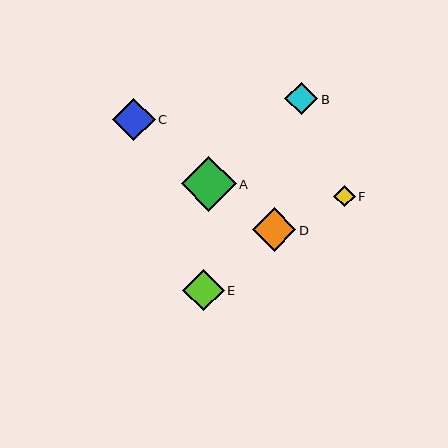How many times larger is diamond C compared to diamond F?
Diamond C is approximately 2.0 times the size of diamond F.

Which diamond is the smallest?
Diamond F is the smallest with a size of approximately 21 pixels.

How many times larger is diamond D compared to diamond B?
Diamond D is approximately 1.3 times the size of diamond B.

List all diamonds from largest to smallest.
From largest to smallest: A, D, C, E, B, F.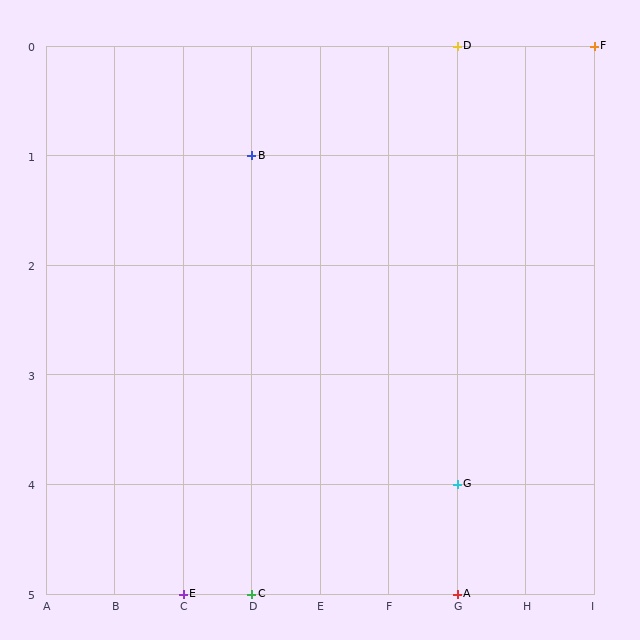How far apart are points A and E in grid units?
Points A and E are 4 columns apart.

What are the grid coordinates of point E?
Point E is at grid coordinates (C, 5).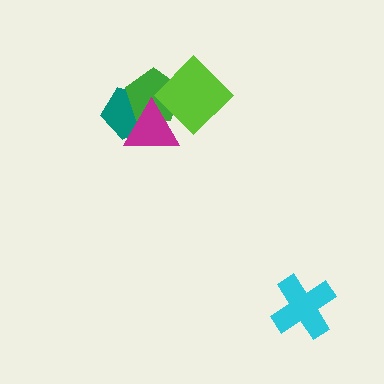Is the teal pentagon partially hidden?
Yes, it is partially covered by another shape.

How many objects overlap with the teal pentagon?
2 objects overlap with the teal pentagon.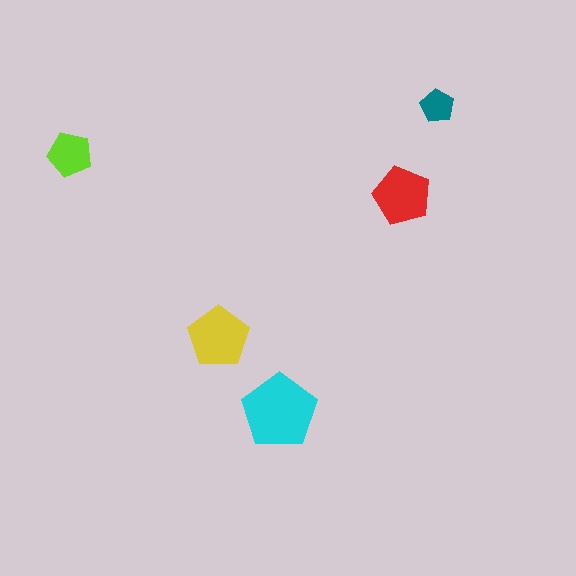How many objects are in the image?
There are 5 objects in the image.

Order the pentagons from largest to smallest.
the cyan one, the yellow one, the red one, the lime one, the teal one.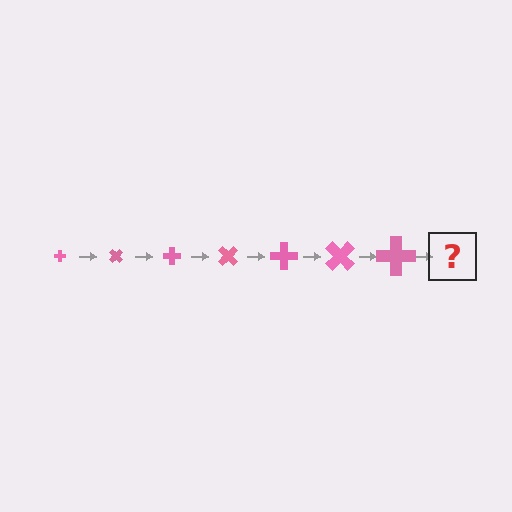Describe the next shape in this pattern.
It should be a cross, larger than the previous one and rotated 315 degrees from the start.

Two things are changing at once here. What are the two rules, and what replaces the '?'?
The two rules are that the cross grows larger each step and it rotates 45 degrees each step. The '?' should be a cross, larger than the previous one and rotated 315 degrees from the start.